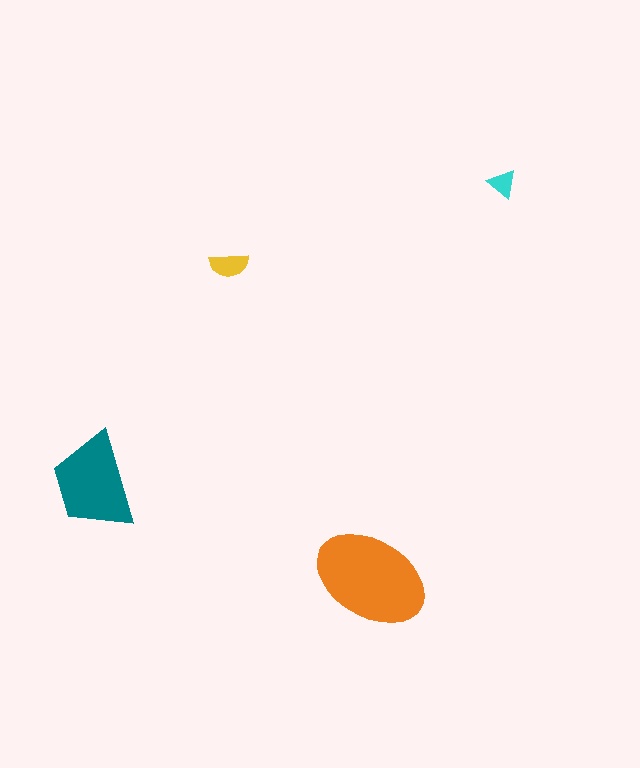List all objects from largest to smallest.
The orange ellipse, the teal trapezoid, the yellow semicircle, the cyan triangle.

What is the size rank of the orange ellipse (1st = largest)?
1st.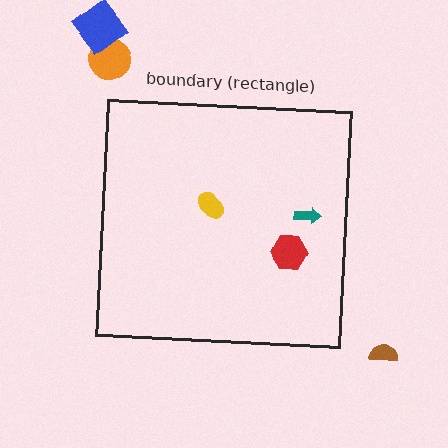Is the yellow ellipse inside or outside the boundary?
Inside.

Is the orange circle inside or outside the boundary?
Outside.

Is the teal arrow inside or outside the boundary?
Inside.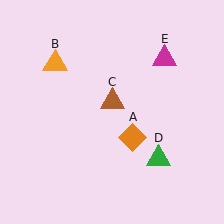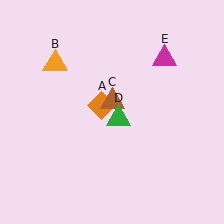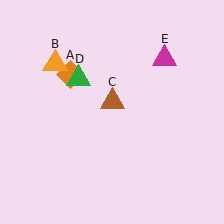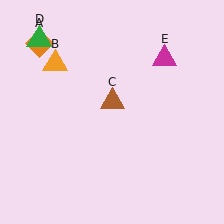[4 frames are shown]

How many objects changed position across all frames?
2 objects changed position: orange diamond (object A), green triangle (object D).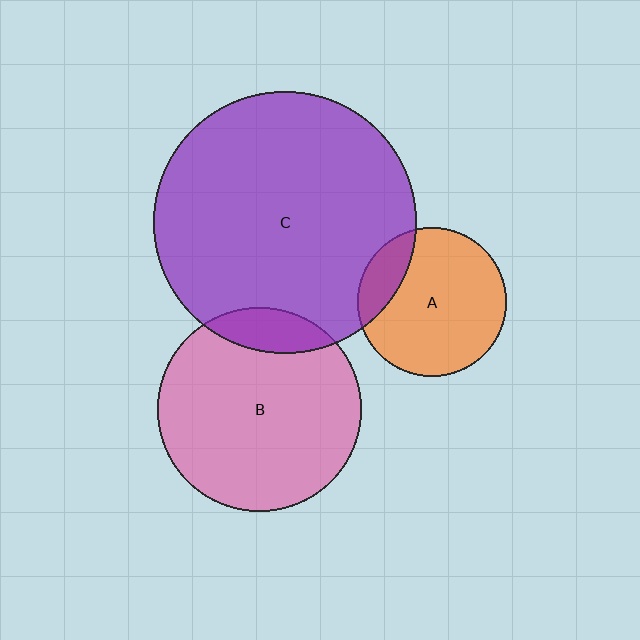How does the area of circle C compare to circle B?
Approximately 1.7 times.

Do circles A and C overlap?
Yes.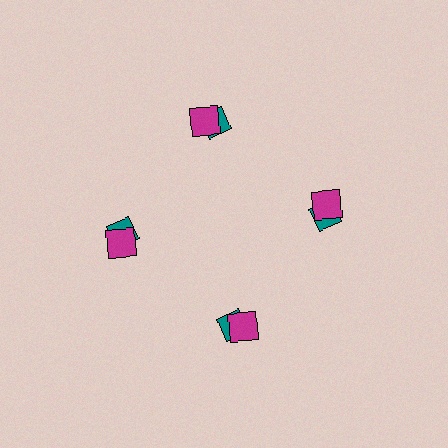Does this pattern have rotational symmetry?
Yes, this pattern has 4-fold rotational symmetry. It looks the same after rotating 90 degrees around the center.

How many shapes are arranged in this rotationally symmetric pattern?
There are 8 shapes, arranged in 4 groups of 2.